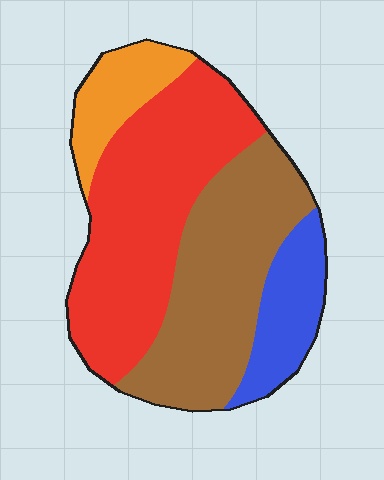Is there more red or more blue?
Red.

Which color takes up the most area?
Red, at roughly 40%.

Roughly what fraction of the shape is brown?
Brown covers around 35% of the shape.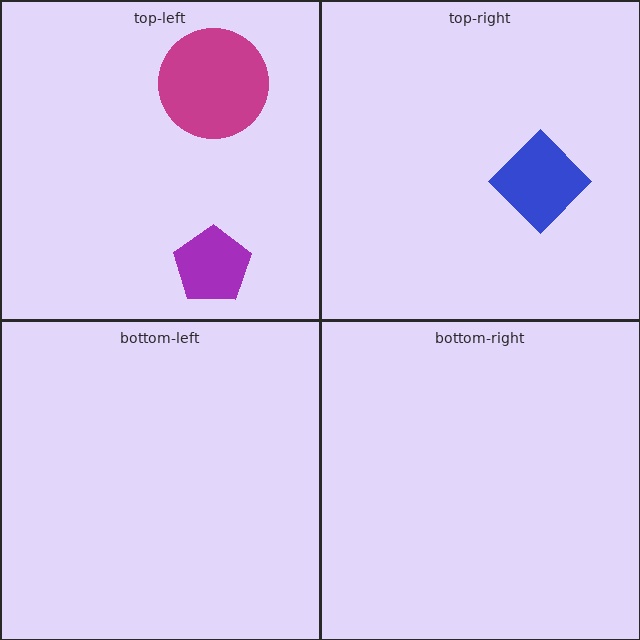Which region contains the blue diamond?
The top-right region.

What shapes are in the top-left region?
The magenta circle, the purple pentagon.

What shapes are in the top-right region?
The blue diamond.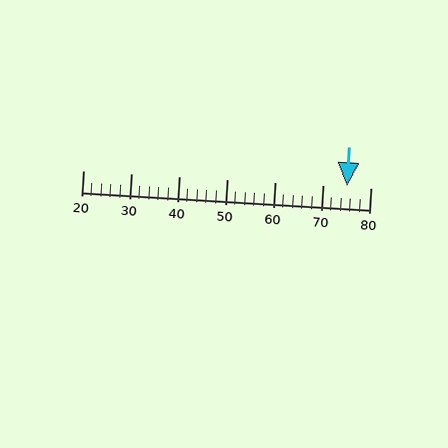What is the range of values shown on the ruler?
The ruler shows values from 20 to 80.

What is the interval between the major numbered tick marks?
The major tick marks are spaced 10 units apart.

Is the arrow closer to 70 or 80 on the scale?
The arrow is closer to 80.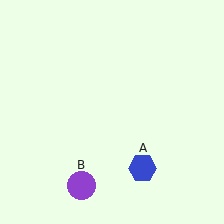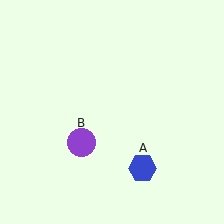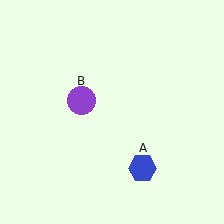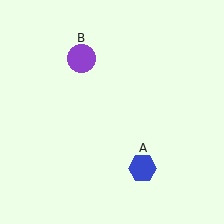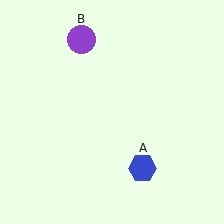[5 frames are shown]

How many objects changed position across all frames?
1 object changed position: purple circle (object B).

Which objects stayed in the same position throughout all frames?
Blue hexagon (object A) remained stationary.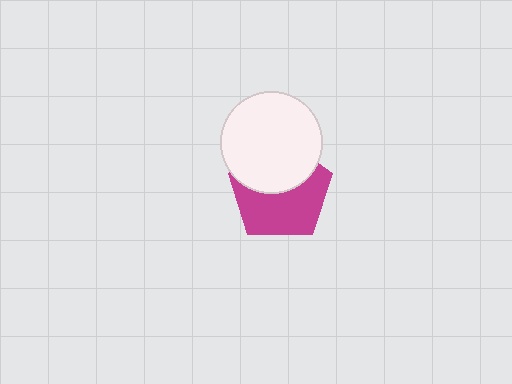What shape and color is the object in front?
The object in front is a white circle.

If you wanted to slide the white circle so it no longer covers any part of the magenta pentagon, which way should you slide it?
Slide it up — that is the most direct way to separate the two shapes.